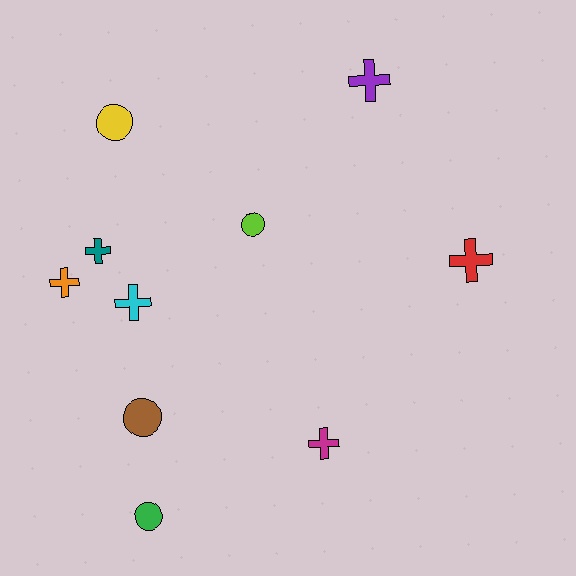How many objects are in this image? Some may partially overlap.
There are 10 objects.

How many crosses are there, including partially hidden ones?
There are 6 crosses.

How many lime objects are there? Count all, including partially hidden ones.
There is 1 lime object.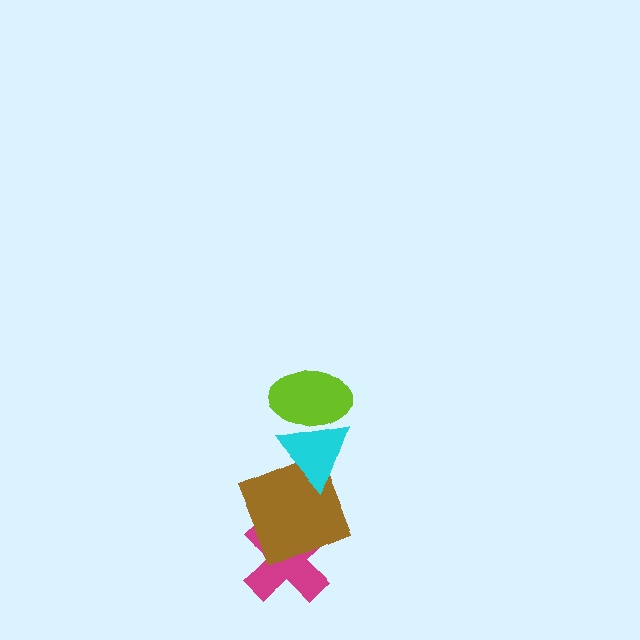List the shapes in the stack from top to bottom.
From top to bottom: the lime ellipse, the cyan triangle, the brown square, the magenta cross.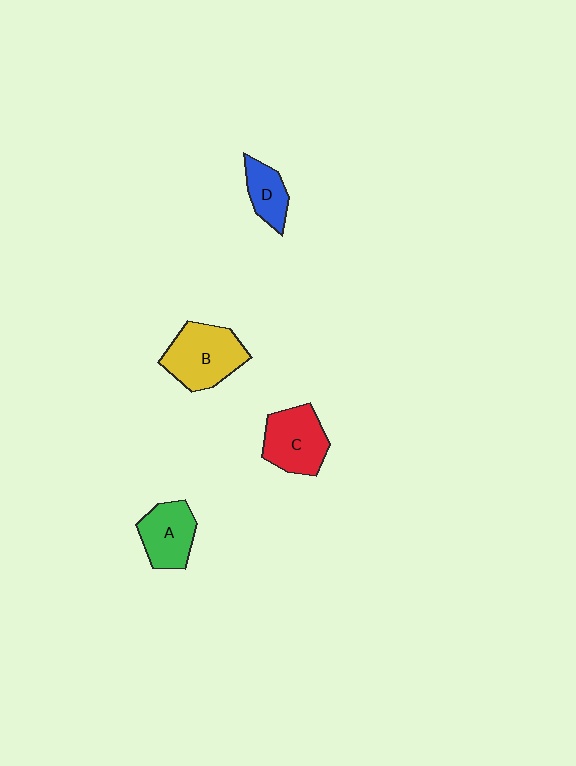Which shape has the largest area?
Shape B (yellow).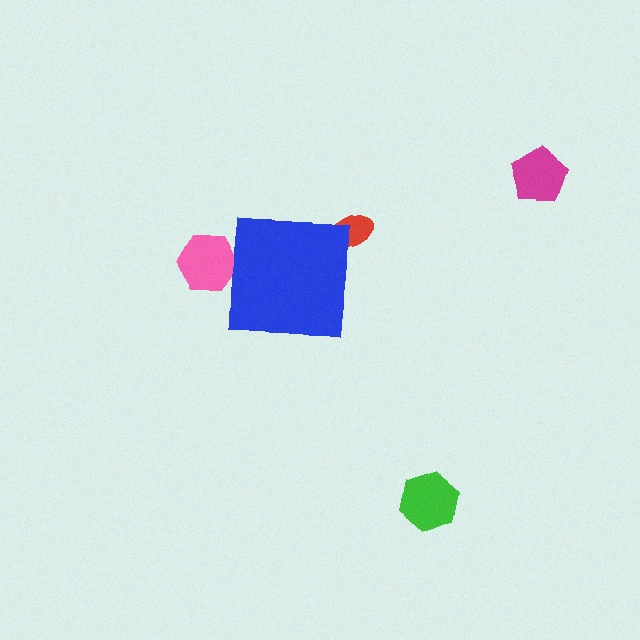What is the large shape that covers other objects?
A blue square.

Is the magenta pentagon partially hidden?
No, the magenta pentagon is fully visible.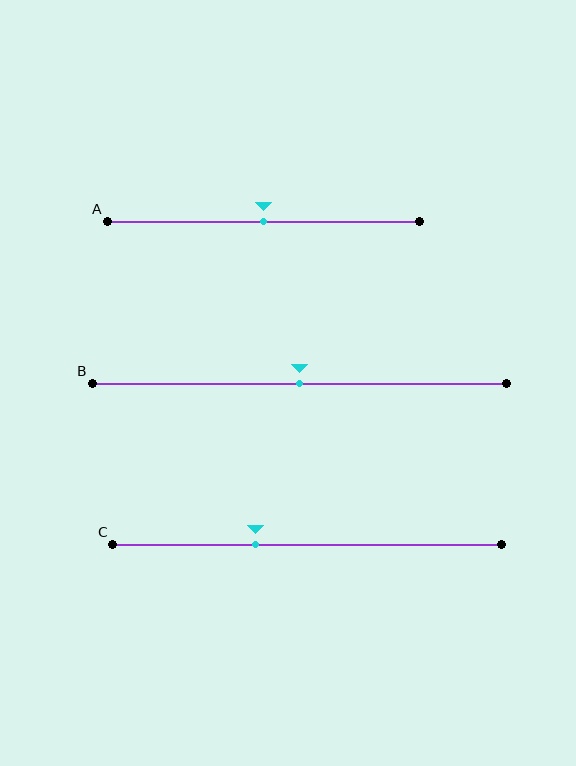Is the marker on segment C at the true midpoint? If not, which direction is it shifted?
No, the marker on segment C is shifted to the left by about 13% of the segment length.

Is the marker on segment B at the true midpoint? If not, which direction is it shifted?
Yes, the marker on segment B is at the true midpoint.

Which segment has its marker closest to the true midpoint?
Segment A has its marker closest to the true midpoint.